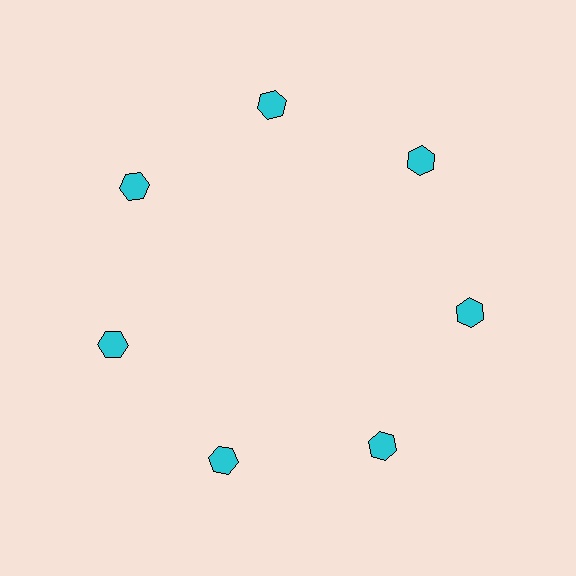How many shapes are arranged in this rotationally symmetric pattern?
There are 7 shapes, arranged in 7 groups of 1.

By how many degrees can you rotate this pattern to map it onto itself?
The pattern maps onto itself every 51 degrees of rotation.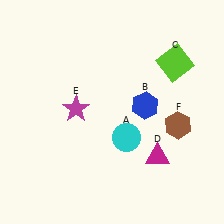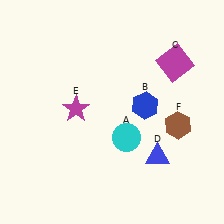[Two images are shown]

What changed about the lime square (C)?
In Image 1, C is lime. In Image 2, it changed to magenta.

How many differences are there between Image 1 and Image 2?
There are 2 differences between the two images.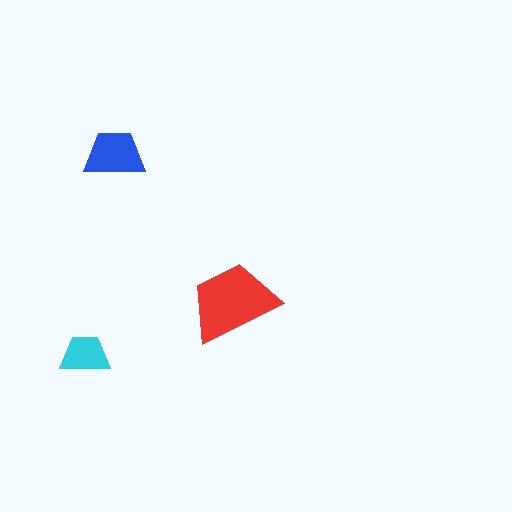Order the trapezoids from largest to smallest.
the red one, the blue one, the cyan one.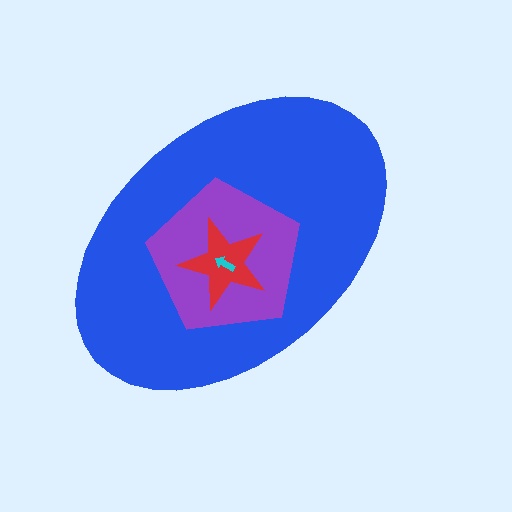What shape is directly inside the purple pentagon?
The red star.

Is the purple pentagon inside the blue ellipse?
Yes.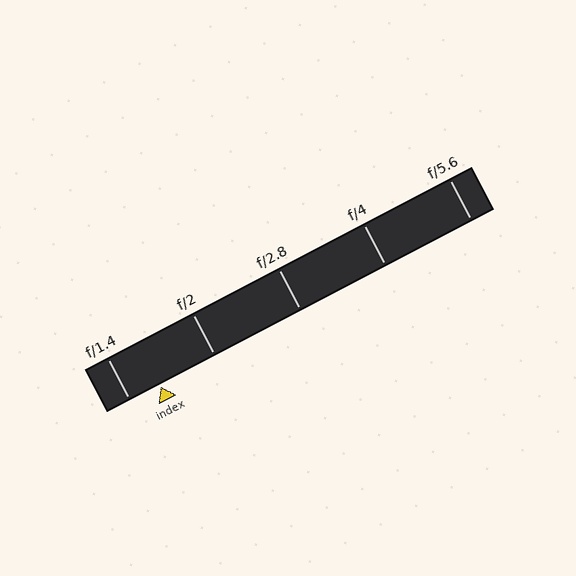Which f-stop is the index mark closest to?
The index mark is closest to f/1.4.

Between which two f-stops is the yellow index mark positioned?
The index mark is between f/1.4 and f/2.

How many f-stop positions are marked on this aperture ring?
There are 5 f-stop positions marked.